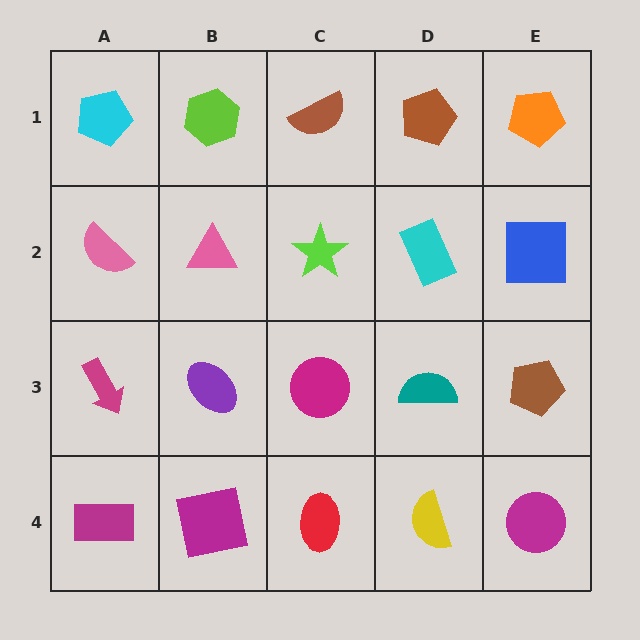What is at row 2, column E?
A blue square.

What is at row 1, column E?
An orange pentagon.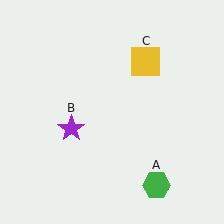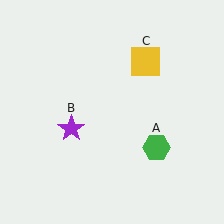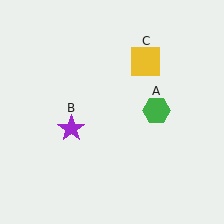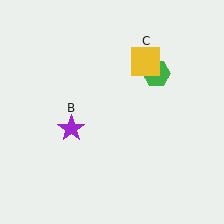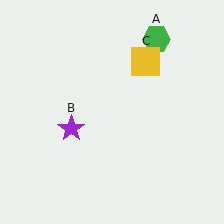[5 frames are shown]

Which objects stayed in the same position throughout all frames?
Purple star (object B) and yellow square (object C) remained stationary.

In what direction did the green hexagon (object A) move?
The green hexagon (object A) moved up.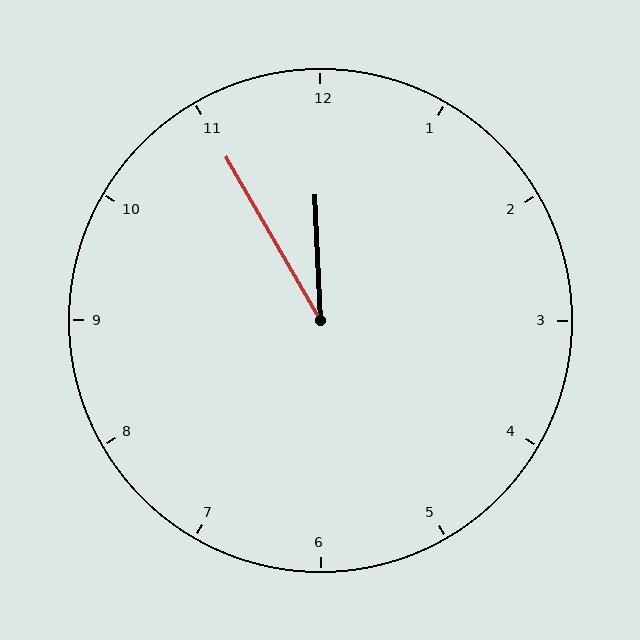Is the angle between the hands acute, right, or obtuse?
It is acute.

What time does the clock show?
11:55.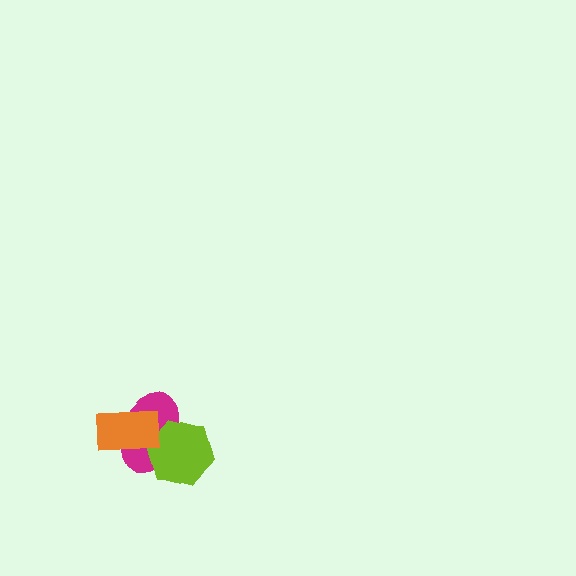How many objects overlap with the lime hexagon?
2 objects overlap with the lime hexagon.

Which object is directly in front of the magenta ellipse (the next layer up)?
The lime hexagon is directly in front of the magenta ellipse.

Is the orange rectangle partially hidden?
No, no other shape covers it.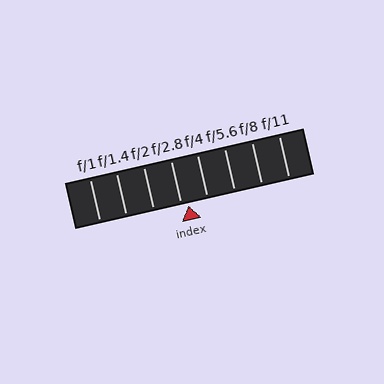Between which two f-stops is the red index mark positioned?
The index mark is between f/2.8 and f/4.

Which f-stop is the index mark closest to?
The index mark is closest to f/2.8.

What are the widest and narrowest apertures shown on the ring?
The widest aperture shown is f/1 and the narrowest is f/11.